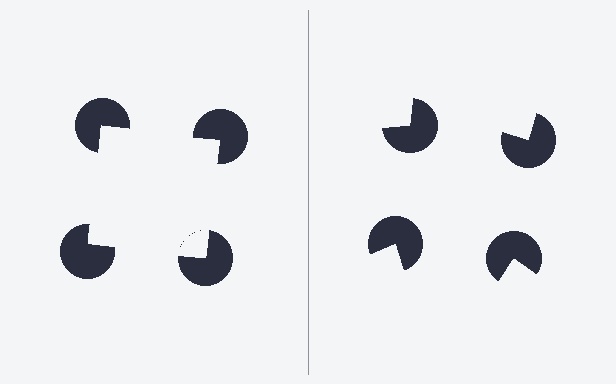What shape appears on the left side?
An illusory square.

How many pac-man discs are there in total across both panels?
8 — 4 on each side.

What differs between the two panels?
The pac-man discs are positioned identically on both sides; only the wedge orientations differ. On the left they align to a square; on the right they are misaligned.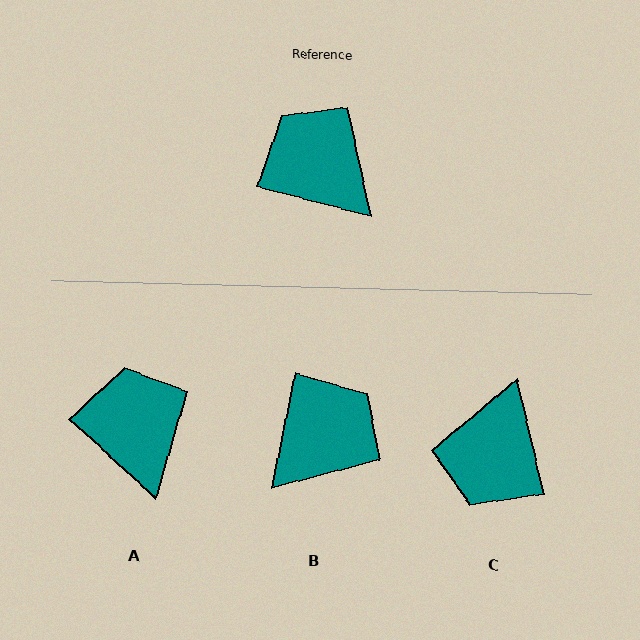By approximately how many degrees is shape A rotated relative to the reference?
Approximately 28 degrees clockwise.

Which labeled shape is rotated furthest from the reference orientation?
C, about 118 degrees away.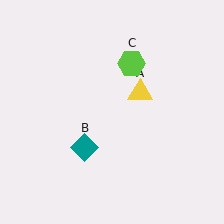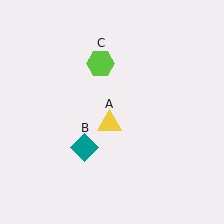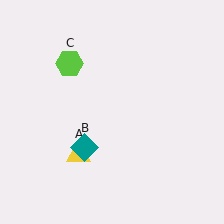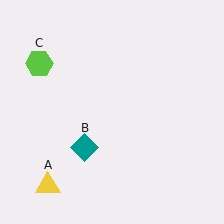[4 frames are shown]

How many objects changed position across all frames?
2 objects changed position: yellow triangle (object A), lime hexagon (object C).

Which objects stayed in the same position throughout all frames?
Teal diamond (object B) remained stationary.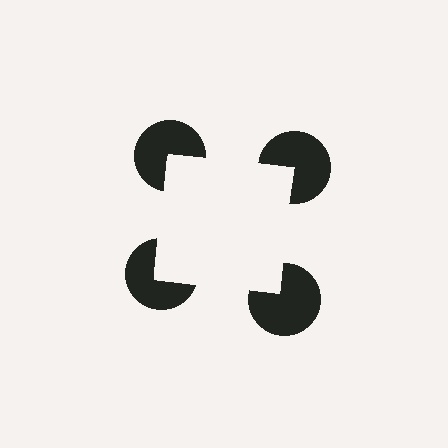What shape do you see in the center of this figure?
An illusory square — its edges are inferred from the aligned wedge cuts in the pac-man discs, not physically drawn.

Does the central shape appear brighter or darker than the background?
It typically appears slightly brighter than the background, even though no actual brightness change is drawn.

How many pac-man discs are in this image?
There are 4 — one at each vertex of the illusory square.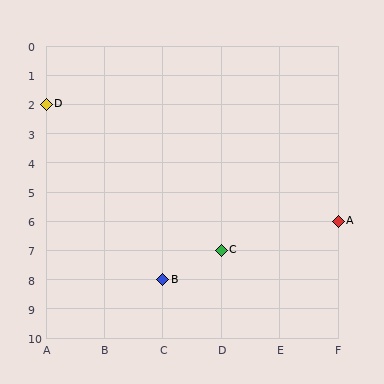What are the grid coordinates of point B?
Point B is at grid coordinates (C, 8).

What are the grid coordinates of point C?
Point C is at grid coordinates (D, 7).